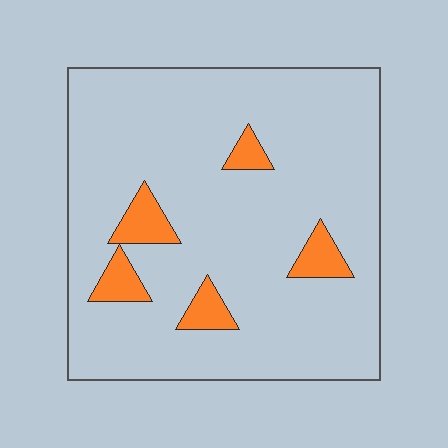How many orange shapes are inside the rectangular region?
5.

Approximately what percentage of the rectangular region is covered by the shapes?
Approximately 10%.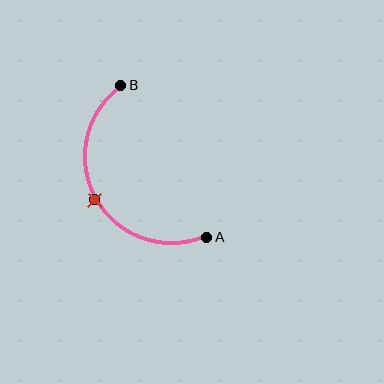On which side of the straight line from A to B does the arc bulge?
The arc bulges to the left of the straight line connecting A and B.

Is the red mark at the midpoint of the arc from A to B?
Yes. The red mark lies on the arc at equal arc-length from both A and B — it is the arc midpoint.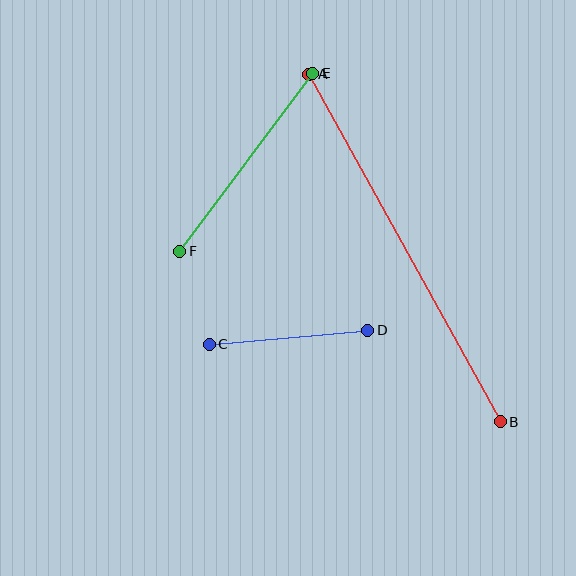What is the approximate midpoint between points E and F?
The midpoint is at approximately (246, 162) pixels.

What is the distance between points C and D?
The distance is approximately 159 pixels.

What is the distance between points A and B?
The distance is approximately 397 pixels.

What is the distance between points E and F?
The distance is approximately 222 pixels.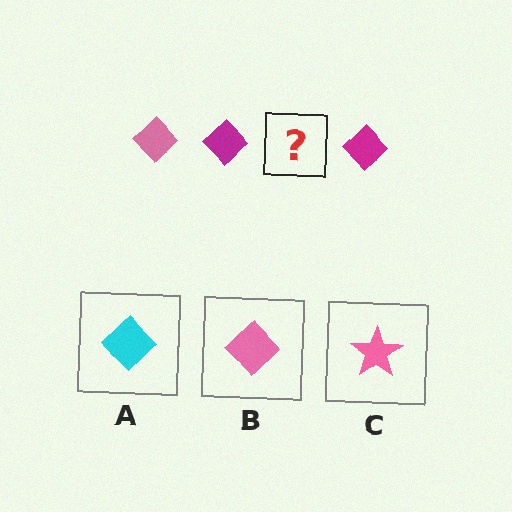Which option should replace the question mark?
Option B.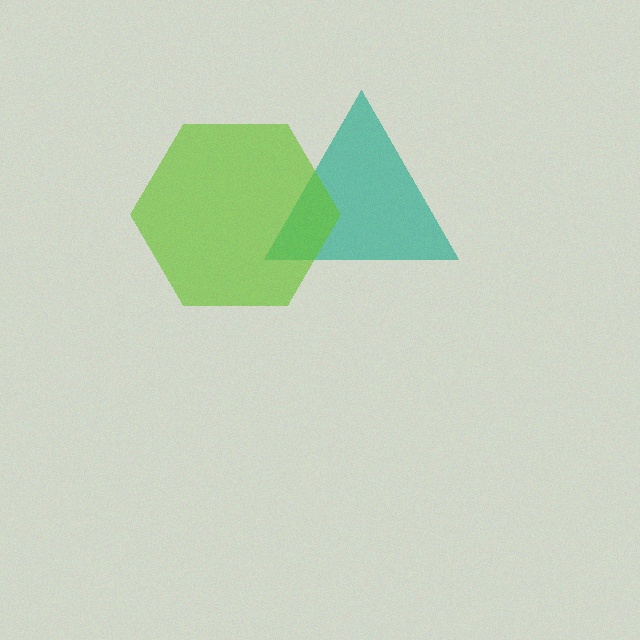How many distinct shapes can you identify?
There are 2 distinct shapes: a teal triangle, a lime hexagon.